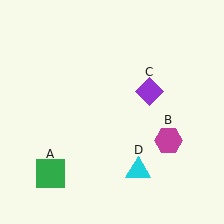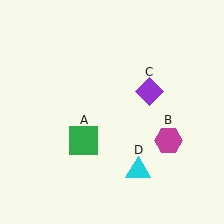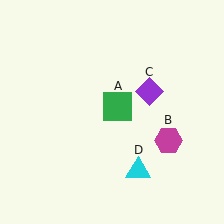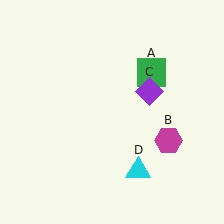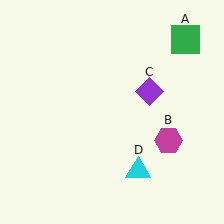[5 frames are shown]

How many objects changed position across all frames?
1 object changed position: green square (object A).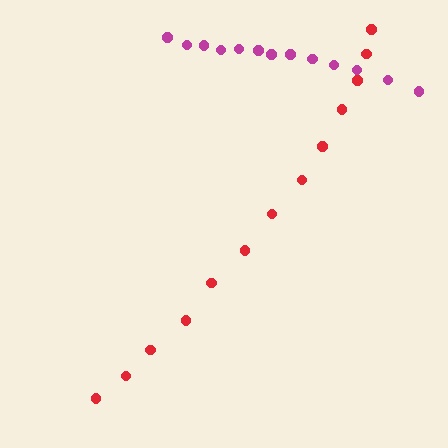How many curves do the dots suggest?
There are 2 distinct paths.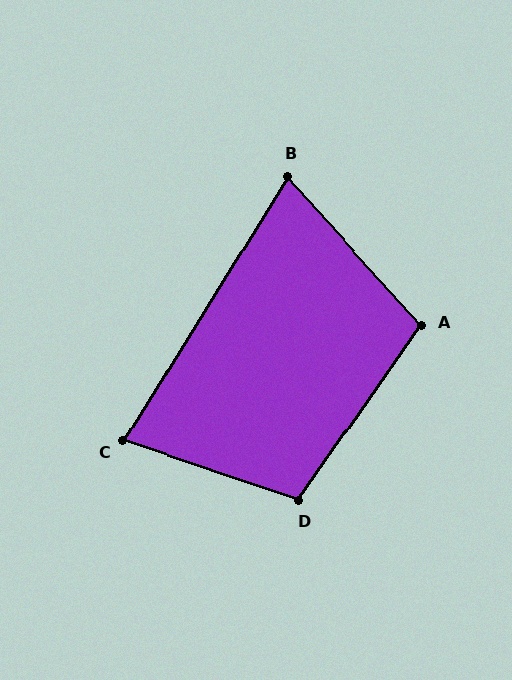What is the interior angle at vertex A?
Approximately 103 degrees (obtuse).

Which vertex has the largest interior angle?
D, at approximately 106 degrees.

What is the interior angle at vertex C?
Approximately 77 degrees (acute).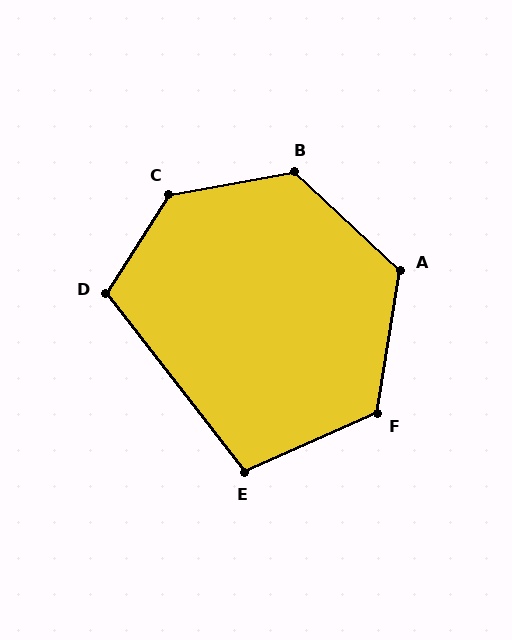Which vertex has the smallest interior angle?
E, at approximately 104 degrees.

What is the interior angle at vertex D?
Approximately 110 degrees (obtuse).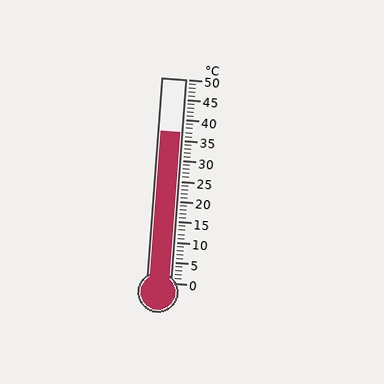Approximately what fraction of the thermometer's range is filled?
The thermometer is filled to approximately 75% of its range.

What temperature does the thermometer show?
The thermometer shows approximately 37°C.